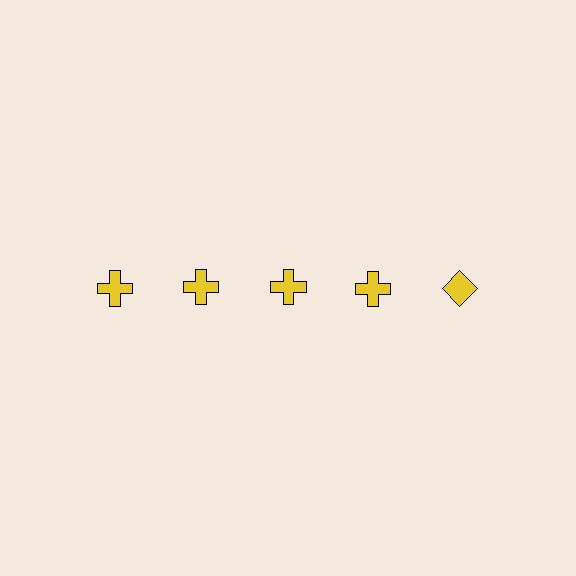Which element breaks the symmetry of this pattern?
The yellow diamond in the top row, rightmost column breaks the symmetry. All other shapes are yellow crosses.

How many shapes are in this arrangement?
There are 5 shapes arranged in a grid pattern.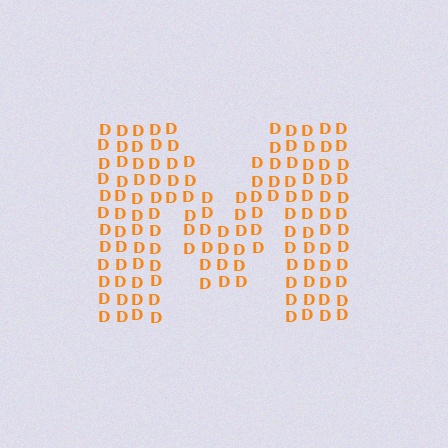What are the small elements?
The small elements are letter D's.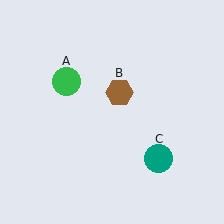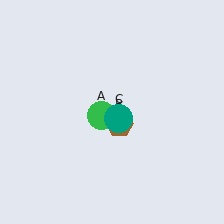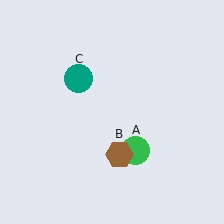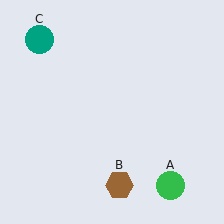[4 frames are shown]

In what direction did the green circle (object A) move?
The green circle (object A) moved down and to the right.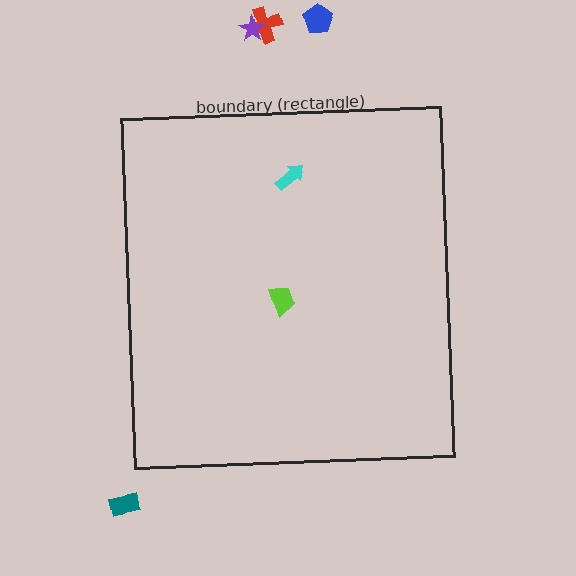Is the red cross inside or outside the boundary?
Outside.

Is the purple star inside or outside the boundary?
Outside.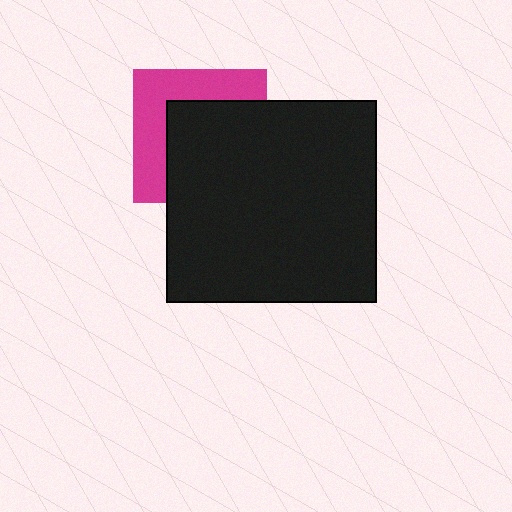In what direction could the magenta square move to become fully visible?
The magenta square could move toward the upper-left. That would shift it out from behind the black rectangle entirely.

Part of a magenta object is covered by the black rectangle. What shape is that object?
It is a square.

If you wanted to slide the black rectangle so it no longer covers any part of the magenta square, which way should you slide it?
Slide it toward the lower-right — that is the most direct way to separate the two shapes.